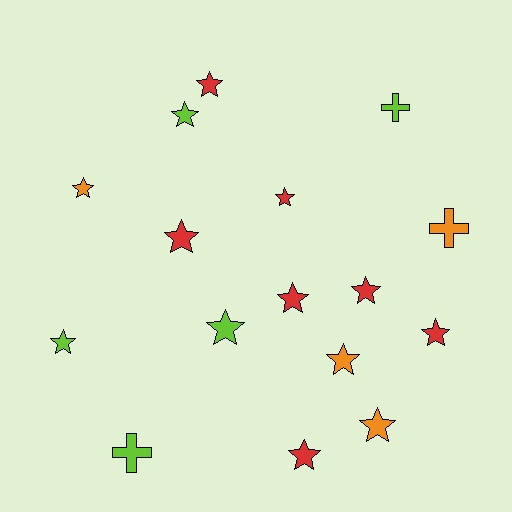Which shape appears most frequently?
Star, with 13 objects.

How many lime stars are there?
There are 3 lime stars.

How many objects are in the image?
There are 16 objects.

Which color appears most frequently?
Red, with 7 objects.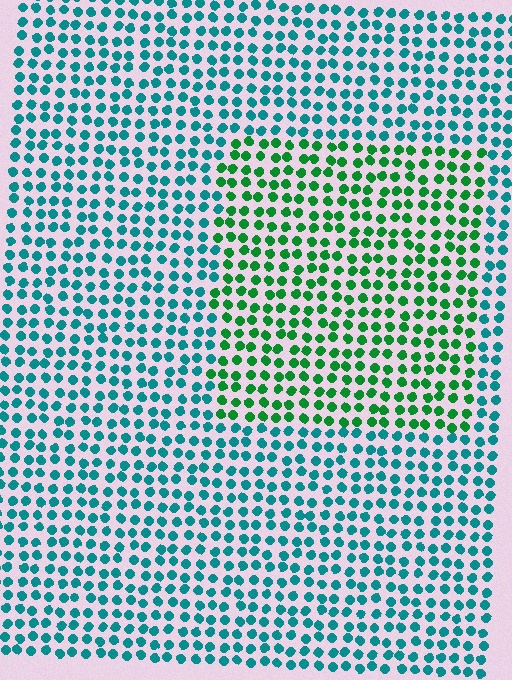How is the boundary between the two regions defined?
The boundary is defined purely by a slight shift in hue (about 44 degrees). Spacing, size, and orientation are identical on both sides.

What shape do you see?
I see a rectangle.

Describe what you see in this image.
The image is filled with small teal elements in a uniform arrangement. A rectangle-shaped region is visible where the elements are tinted to a slightly different hue, forming a subtle color boundary.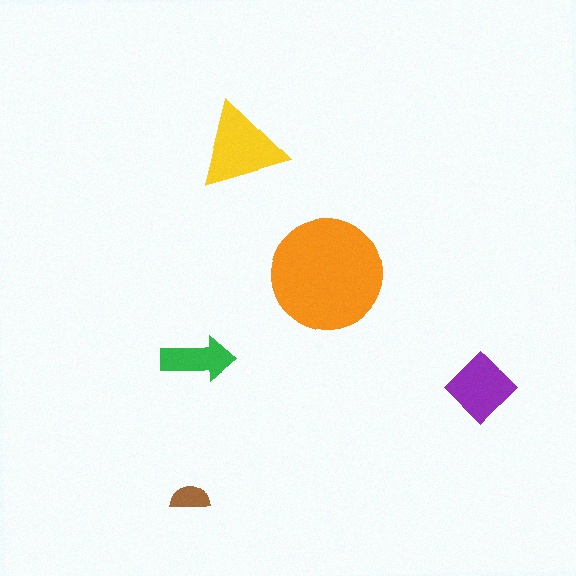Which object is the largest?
The orange circle.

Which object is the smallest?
The brown semicircle.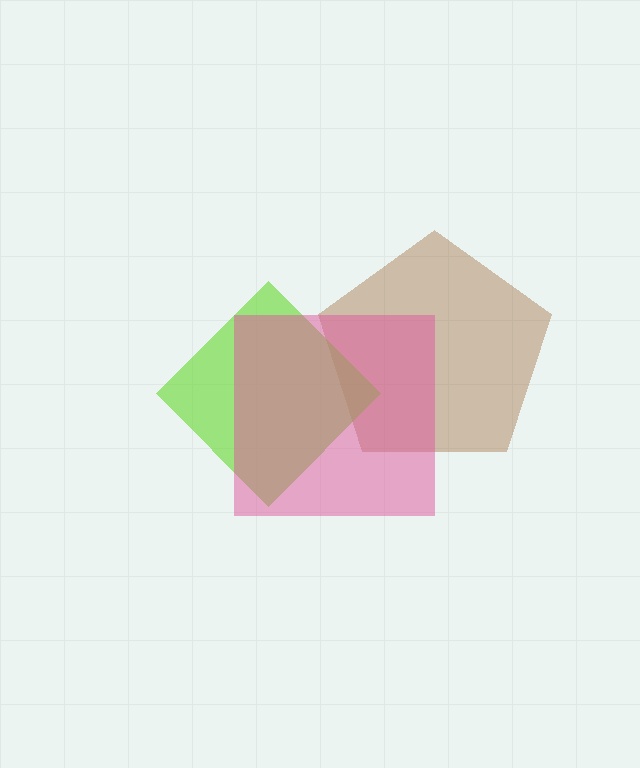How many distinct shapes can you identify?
There are 3 distinct shapes: a brown pentagon, a lime diamond, a pink square.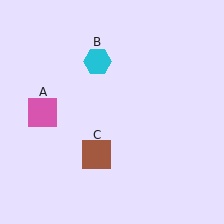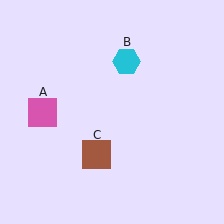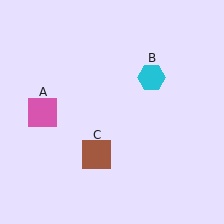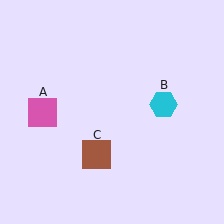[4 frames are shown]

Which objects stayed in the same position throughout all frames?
Pink square (object A) and brown square (object C) remained stationary.